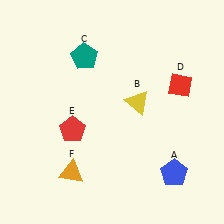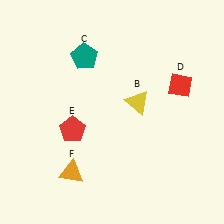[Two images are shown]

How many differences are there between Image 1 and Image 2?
There is 1 difference between the two images.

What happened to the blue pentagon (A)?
The blue pentagon (A) was removed in Image 2. It was in the bottom-right area of Image 1.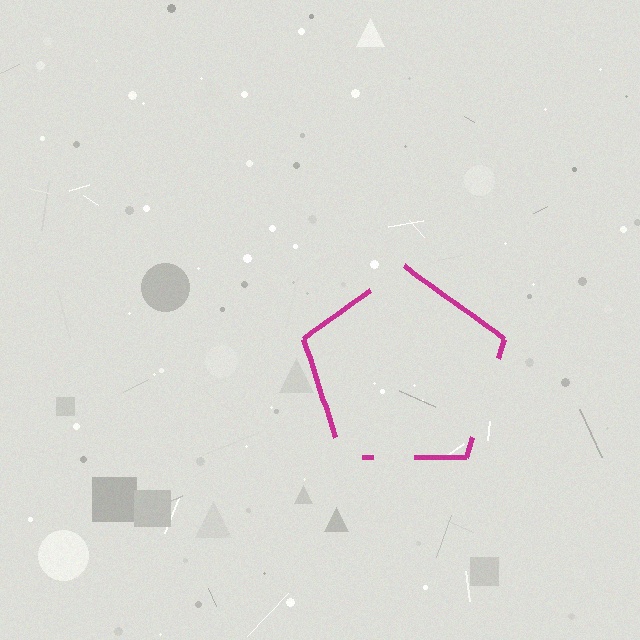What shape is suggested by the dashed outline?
The dashed outline suggests a pentagon.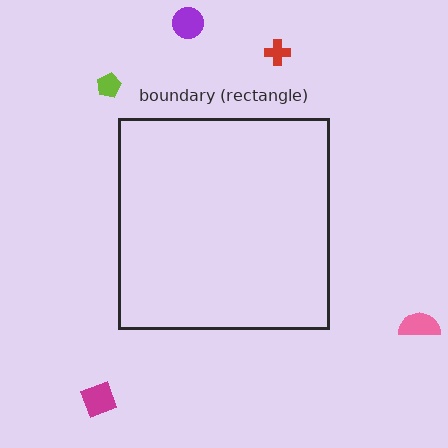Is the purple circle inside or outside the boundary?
Outside.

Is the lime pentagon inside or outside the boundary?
Outside.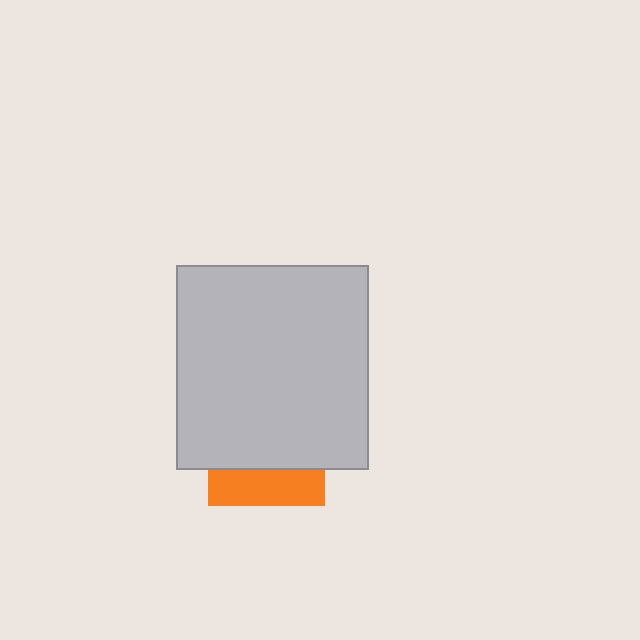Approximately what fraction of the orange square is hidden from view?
Roughly 69% of the orange square is hidden behind the light gray rectangle.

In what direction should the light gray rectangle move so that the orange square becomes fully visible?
The light gray rectangle should move up. That is the shortest direction to clear the overlap and leave the orange square fully visible.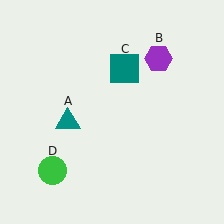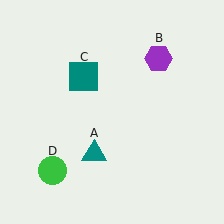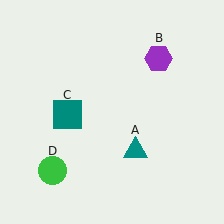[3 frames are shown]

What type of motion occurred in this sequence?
The teal triangle (object A), teal square (object C) rotated counterclockwise around the center of the scene.